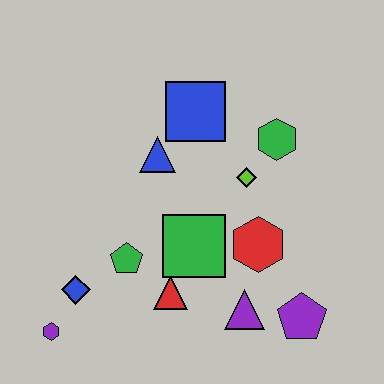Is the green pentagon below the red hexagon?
Yes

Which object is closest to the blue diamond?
The purple hexagon is closest to the blue diamond.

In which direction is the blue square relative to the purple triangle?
The blue square is above the purple triangle.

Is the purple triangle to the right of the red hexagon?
No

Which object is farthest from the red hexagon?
The purple hexagon is farthest from the red hexagon.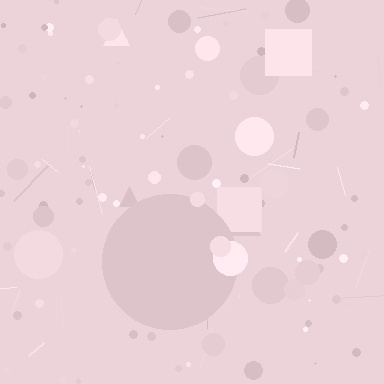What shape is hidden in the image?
A circle is hidden in the image.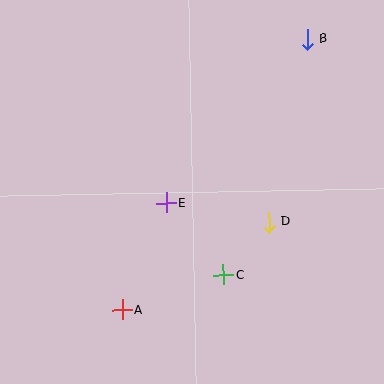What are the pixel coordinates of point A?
Point A is at (123, 310).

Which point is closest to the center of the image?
Point E at (166, 203) is closest to the center.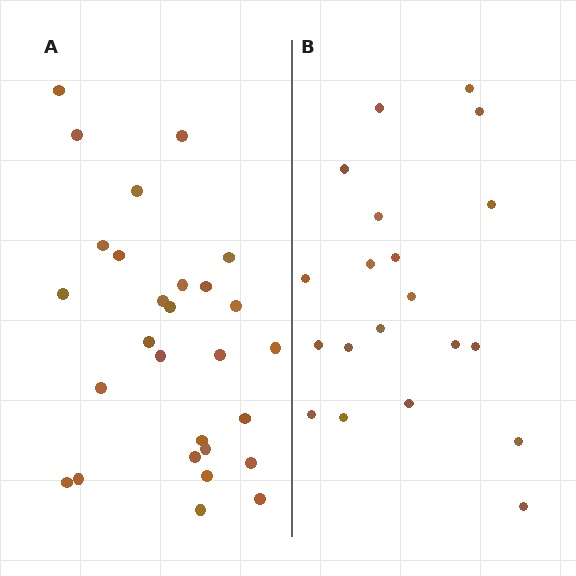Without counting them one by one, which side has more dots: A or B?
Region A (the left region) has more dots.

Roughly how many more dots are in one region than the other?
Region A has roughly 8 or so more dots than region B.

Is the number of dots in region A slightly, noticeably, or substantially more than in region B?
Region A has noticeably more, but not dramatically so. The ratio is roughly 1.4 to 1.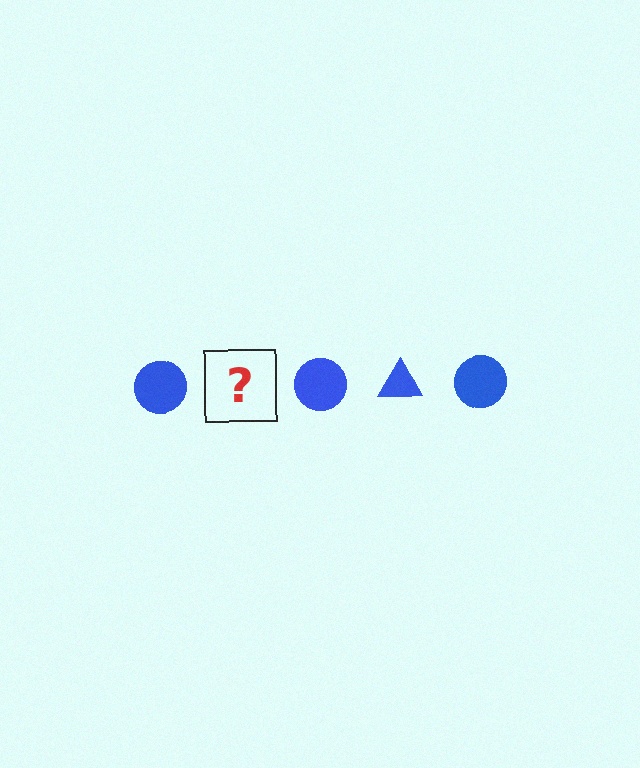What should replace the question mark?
The question mark should be replaced with a blue triangle.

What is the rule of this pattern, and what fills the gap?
The rule is that the pattern cycles through circle, triangle shapes in blue. The gap should be filled with a blue triangle.